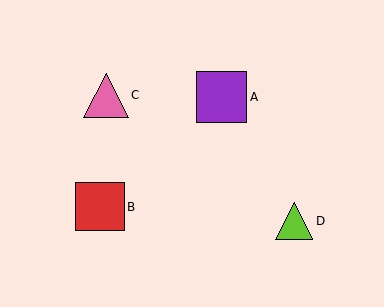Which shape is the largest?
The purple square (labeled A) is the largest.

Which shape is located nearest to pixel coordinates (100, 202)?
The red square (labeled B) at (100, 207) is nearest to that location.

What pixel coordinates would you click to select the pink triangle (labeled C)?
Click at (106, 95) to select the pink triangle C.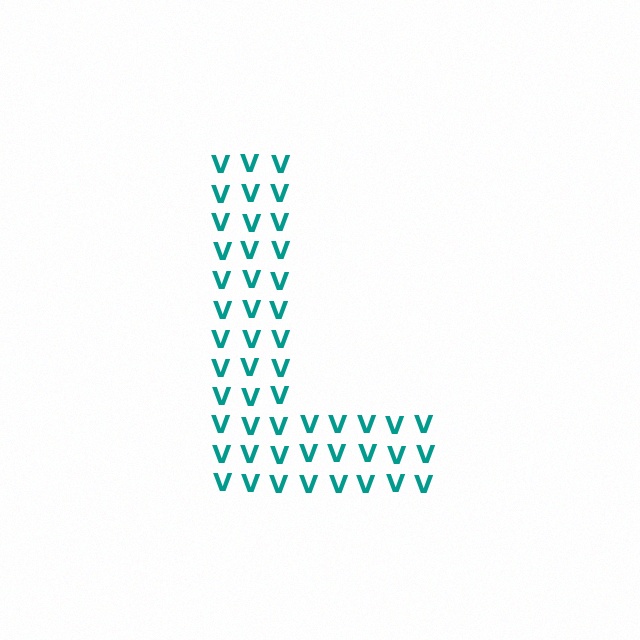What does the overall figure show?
The overall figure shows the letter L.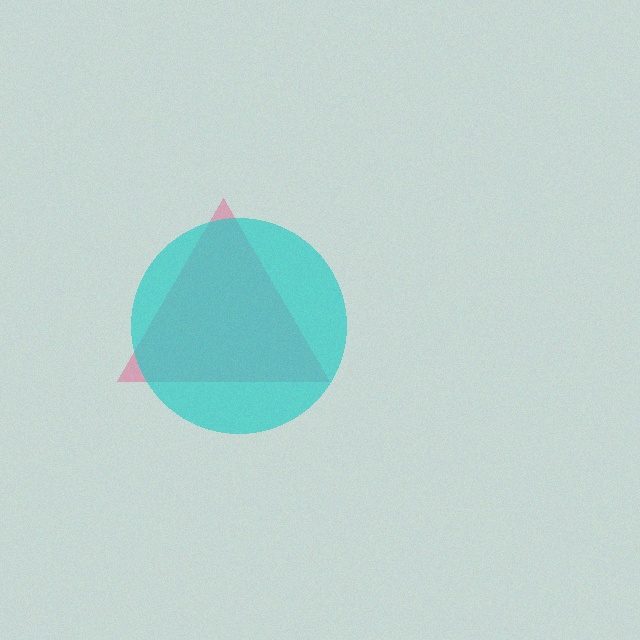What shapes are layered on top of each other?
The layered shapes are: a pink triangle, a cyan circle.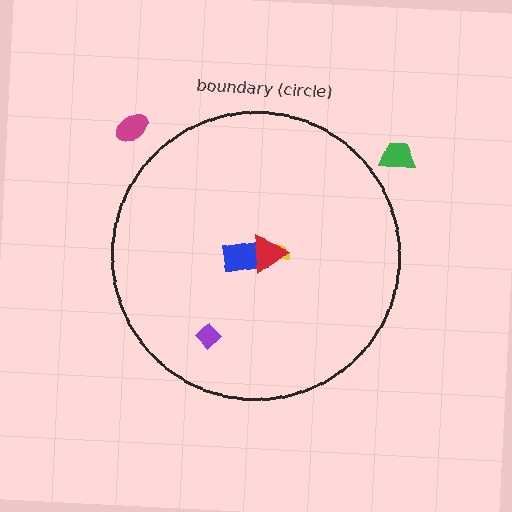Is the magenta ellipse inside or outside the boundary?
Outside.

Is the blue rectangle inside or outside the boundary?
Inside.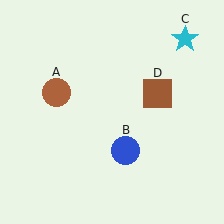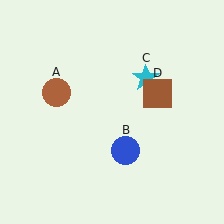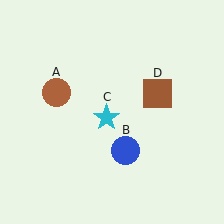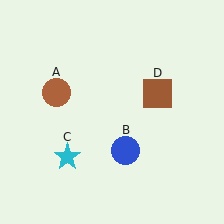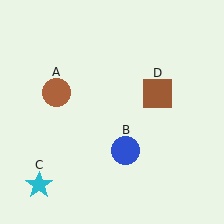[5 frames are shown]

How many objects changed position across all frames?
1 object changed position: cyan star (object C).